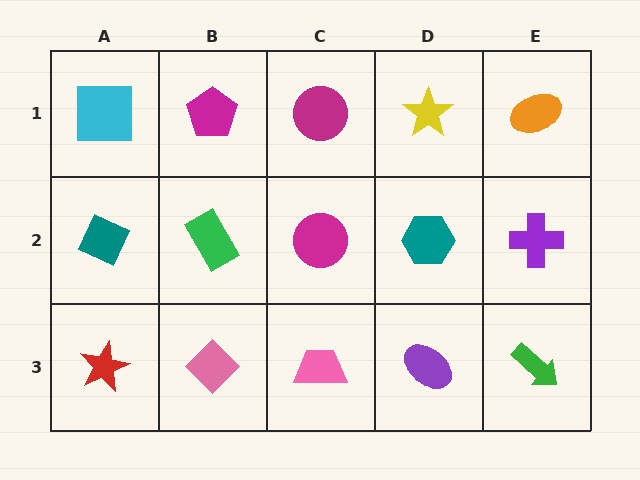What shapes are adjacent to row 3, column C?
A magenta circle (row 2, column C), a pink diamond (row 3, column B), a purple ellipse (row 3, column D).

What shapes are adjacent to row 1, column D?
A teal hexagon (row 2, column D), a magenta circle (row 1, column C), an orange ellipse (row 1, column E).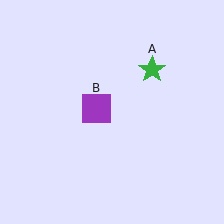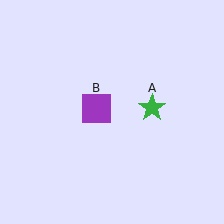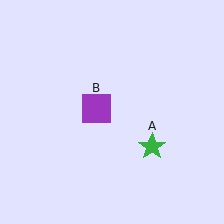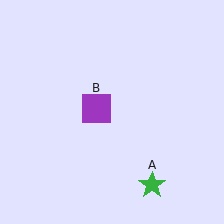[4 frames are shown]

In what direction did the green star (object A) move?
The green star (object A) moved down.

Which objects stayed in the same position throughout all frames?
Purple square (object B) remained stationary.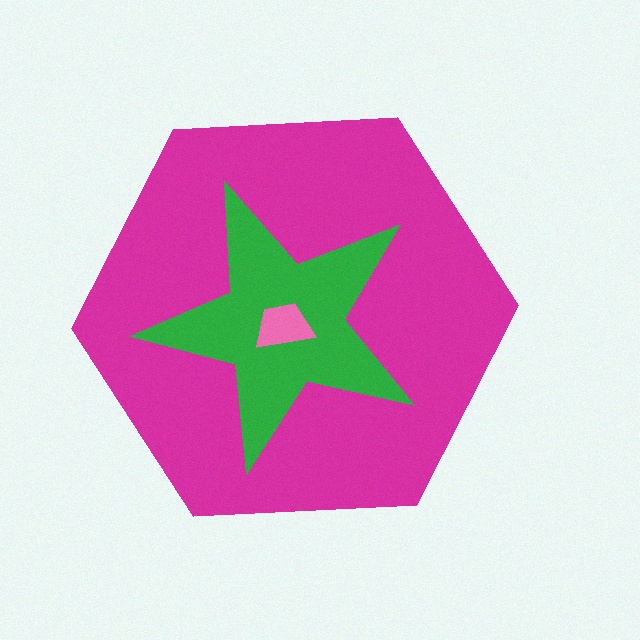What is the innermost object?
The pink trapezoid.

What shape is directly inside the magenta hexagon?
The green star.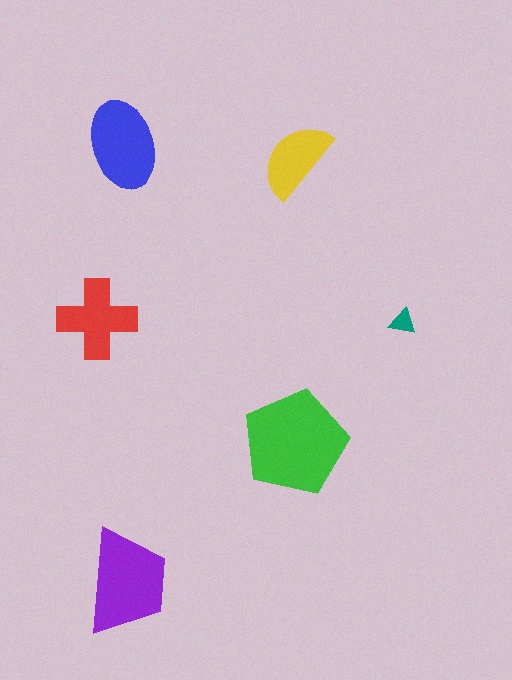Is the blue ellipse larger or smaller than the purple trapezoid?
Smaller.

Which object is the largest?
The green pentagon.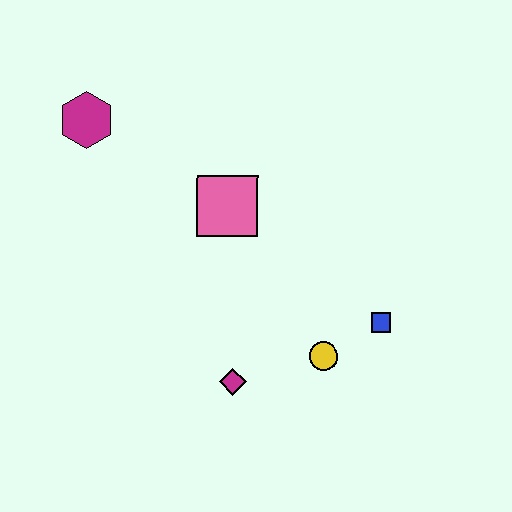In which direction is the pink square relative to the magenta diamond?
The pink square is above the magenta diamond.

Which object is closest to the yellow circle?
The blue square is closest to the yellow circle.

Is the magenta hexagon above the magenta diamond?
Yes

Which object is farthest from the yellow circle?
The magenta hexagon is farthest from the yellow circle.